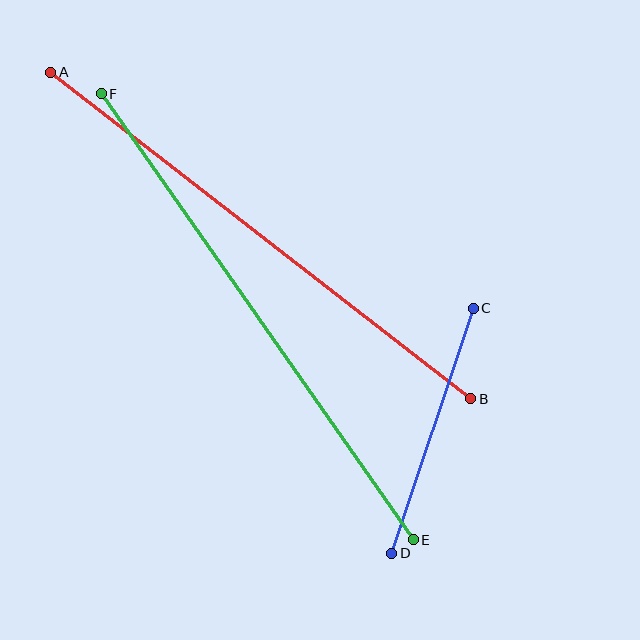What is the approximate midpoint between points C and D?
The midpoint is at approximately (432, 431) pixels.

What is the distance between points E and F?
The distance is approximately 544 pixels.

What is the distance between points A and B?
The distance is approximately 532 pixels.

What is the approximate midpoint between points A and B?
The midpoint is at approximately (261, 235) pixels.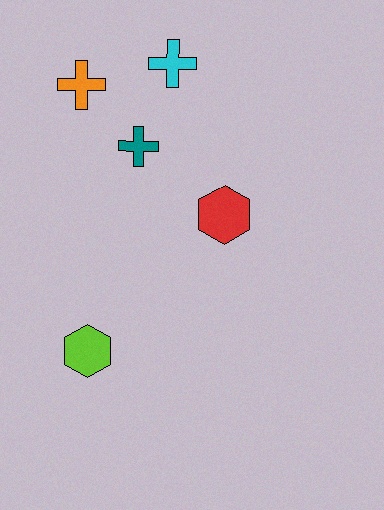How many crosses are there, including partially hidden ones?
There are 3 crosses.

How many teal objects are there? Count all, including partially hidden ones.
There is 1 teal object.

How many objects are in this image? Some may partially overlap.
There are 5 objects.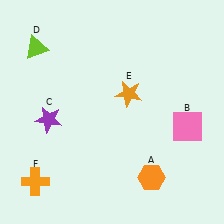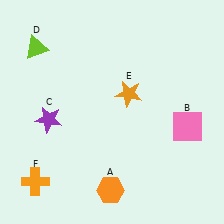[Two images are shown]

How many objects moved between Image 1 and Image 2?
1 object moved between the two images.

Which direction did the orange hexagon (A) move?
The orange hexagon (A) moved left.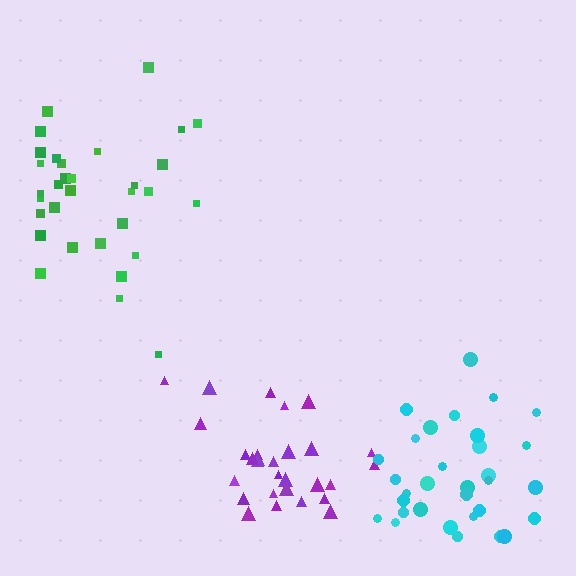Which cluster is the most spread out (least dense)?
Green.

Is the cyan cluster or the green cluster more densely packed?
Cyan.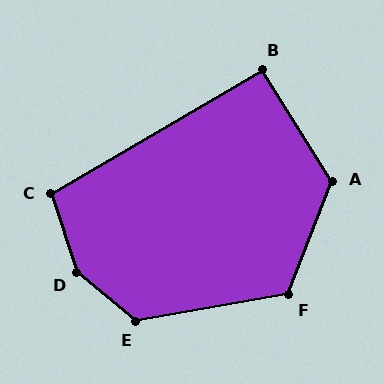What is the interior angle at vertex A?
Approximately 127 degrees (obtuse).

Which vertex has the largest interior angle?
D, at approximately 147 degrees.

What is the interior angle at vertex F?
Approximately 121 degrees (obtuse).